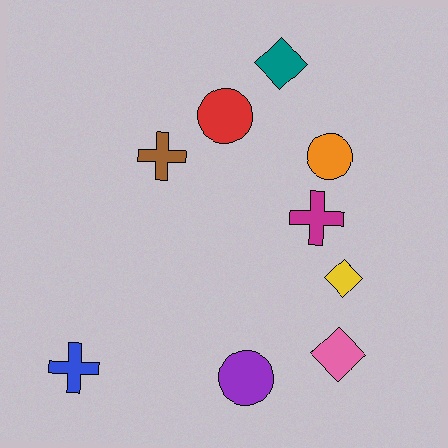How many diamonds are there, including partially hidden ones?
There are 3 diamonds.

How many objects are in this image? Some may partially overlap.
There are 9 objects.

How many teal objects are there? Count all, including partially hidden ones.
There is 1 teal object.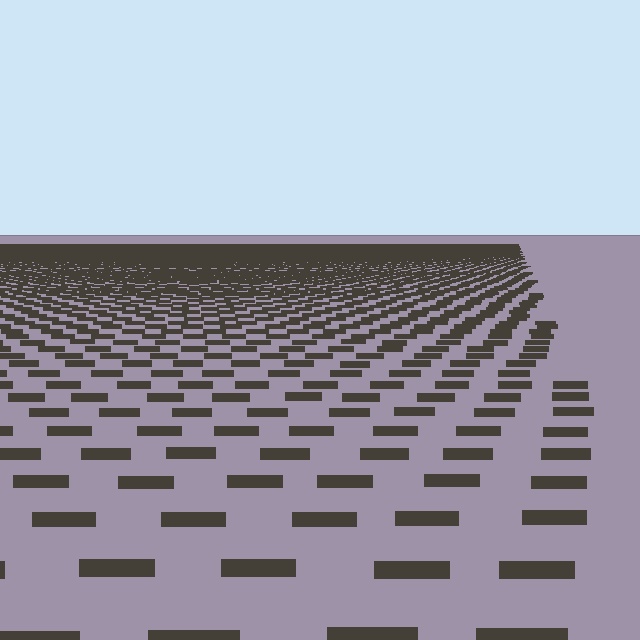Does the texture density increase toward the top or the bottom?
Density increases toward the top.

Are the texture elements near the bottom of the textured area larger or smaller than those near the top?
Larger. Near the bottom, elements are closer to the viewer and appear at a bigger on-screen size.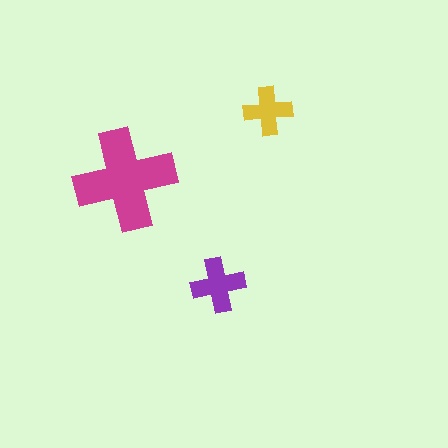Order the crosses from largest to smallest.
the magenta one, the purple one, the yellow one.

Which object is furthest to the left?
The magenta cross is leftmost.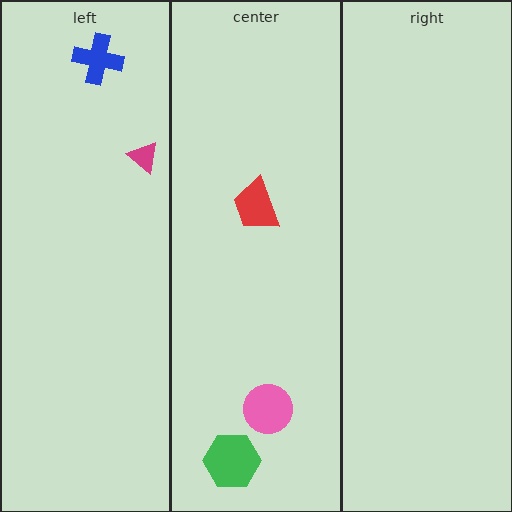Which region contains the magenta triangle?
The left region.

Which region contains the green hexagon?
The center region.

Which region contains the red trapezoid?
The center region.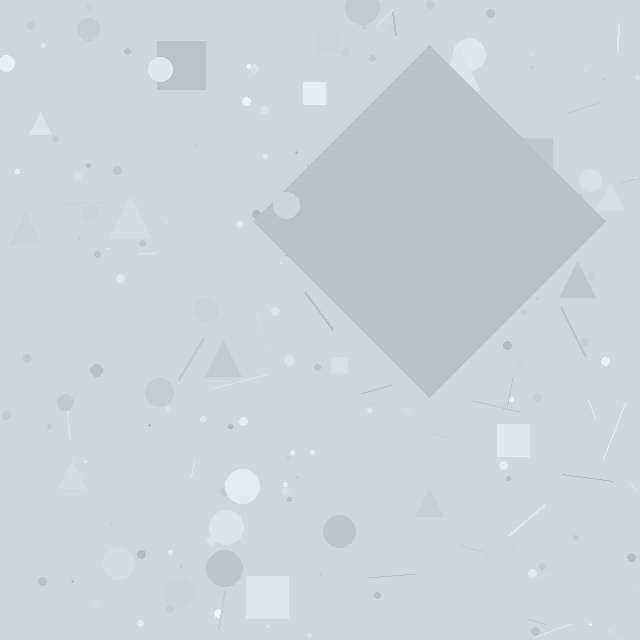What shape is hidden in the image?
A diamond is hidden in the image.